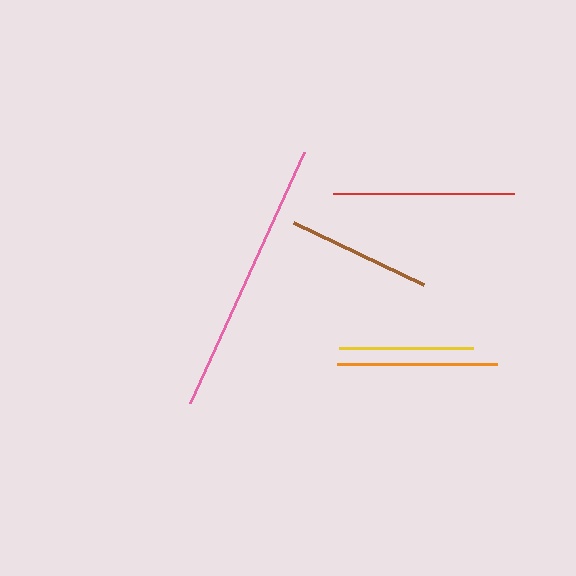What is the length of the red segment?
The red segment is approximately 181 pixels long.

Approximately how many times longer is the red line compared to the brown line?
The red line is approximately 1.3 times the length of the brown line.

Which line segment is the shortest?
The yellow line is the shortest at approximately 134 pixels.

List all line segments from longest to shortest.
From longest to shortest: pink, red, orange, brown, yellow.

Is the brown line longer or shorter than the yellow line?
The brown line is longer than the yellow line.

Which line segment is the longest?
The pink line is the longest at approximately 275 pixels.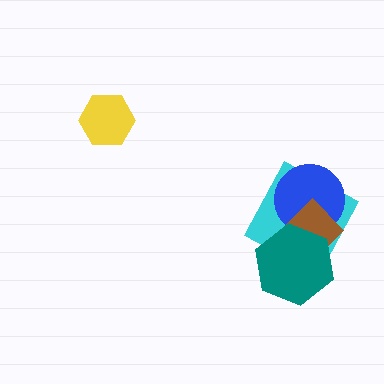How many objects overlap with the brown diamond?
3 objects overlap with the brown diamond.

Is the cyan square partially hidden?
Yes, it is partially covered by another shape.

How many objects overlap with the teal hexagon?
3 objects overlap with the teal hexagon.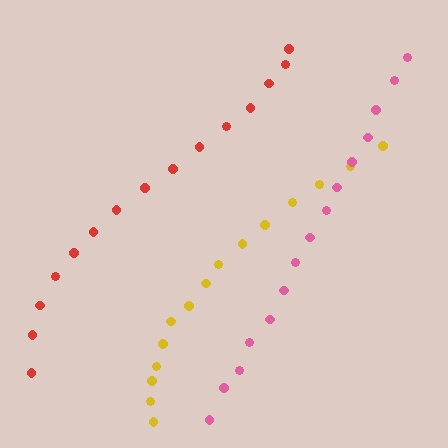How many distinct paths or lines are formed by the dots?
There are 3 distinct paths.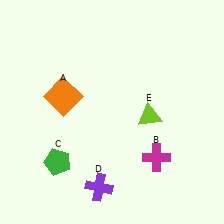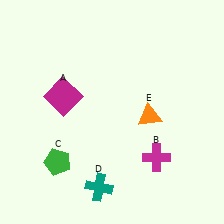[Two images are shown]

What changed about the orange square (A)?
In Image 1, A is orange. In Image 2, it changed to magenta.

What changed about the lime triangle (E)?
In Image 1, E is lime. In Image 2, it changed to orange.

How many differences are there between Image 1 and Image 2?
There are 3 differences between the two images.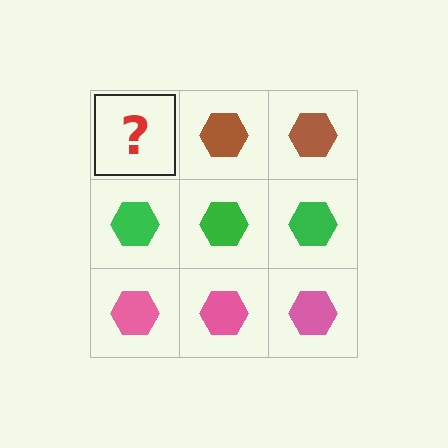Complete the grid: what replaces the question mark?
The question mark should be replaced with a brown hexagon.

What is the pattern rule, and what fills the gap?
The rule is that each row has a consistent color. The gap should be filled with a brown hexagon.